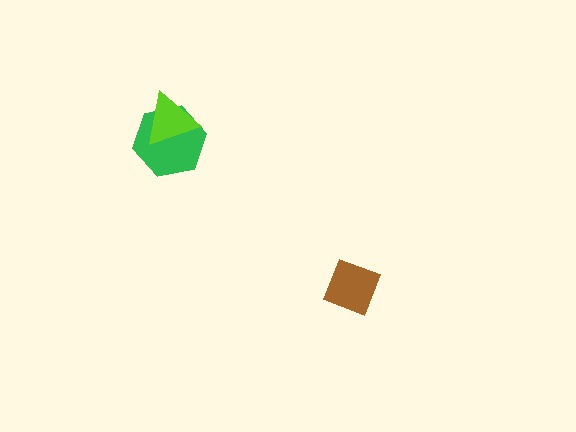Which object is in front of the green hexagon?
The lime triangle is in front of the green hexagon.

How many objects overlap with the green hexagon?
1 object overlaps with the green hexagon.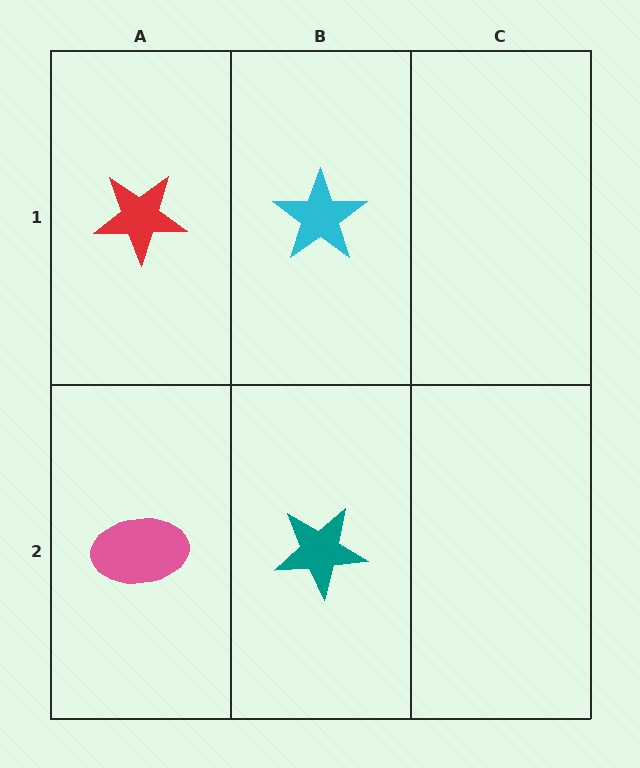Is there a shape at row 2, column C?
No, that cell is empty.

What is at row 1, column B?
A cyan star.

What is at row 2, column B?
A teal star.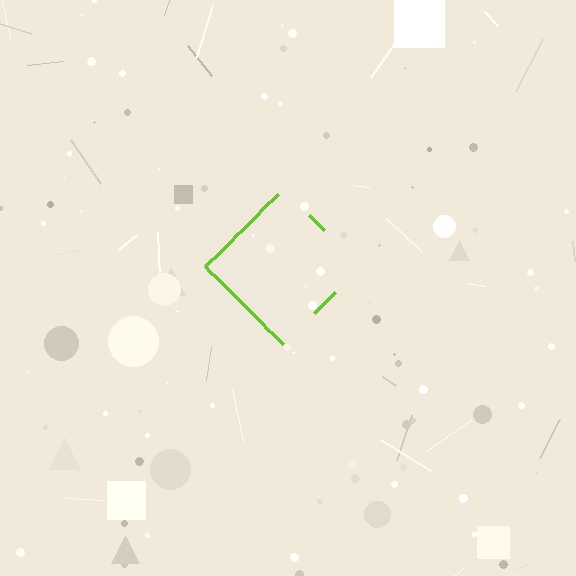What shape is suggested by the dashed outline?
The dashed outline suggests a diamond.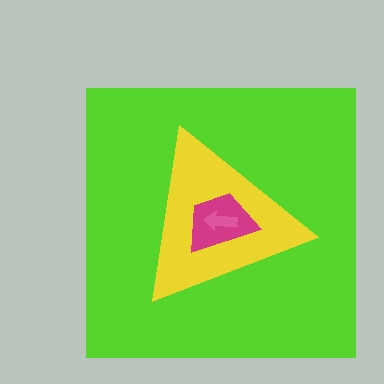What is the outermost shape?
The lime square.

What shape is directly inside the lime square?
The yellow triangle.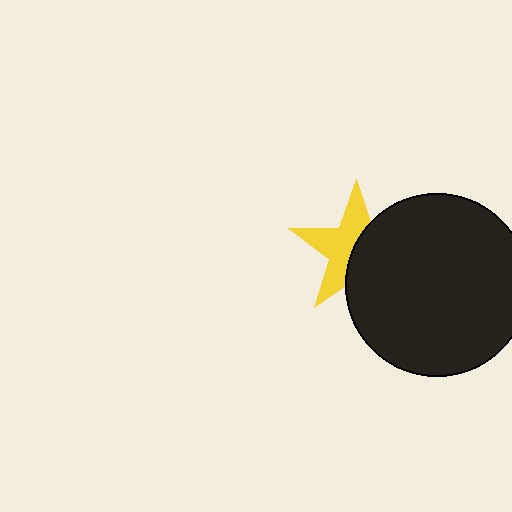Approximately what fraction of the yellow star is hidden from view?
Roughly 48% of the yellow star is hidden behind the black circle.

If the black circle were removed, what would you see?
You would see the complete yellow star.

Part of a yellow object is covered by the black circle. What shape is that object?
It is a star.